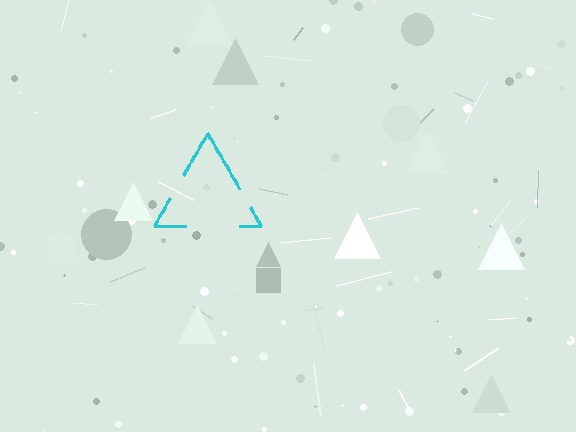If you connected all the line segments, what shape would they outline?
They would outline a triangle.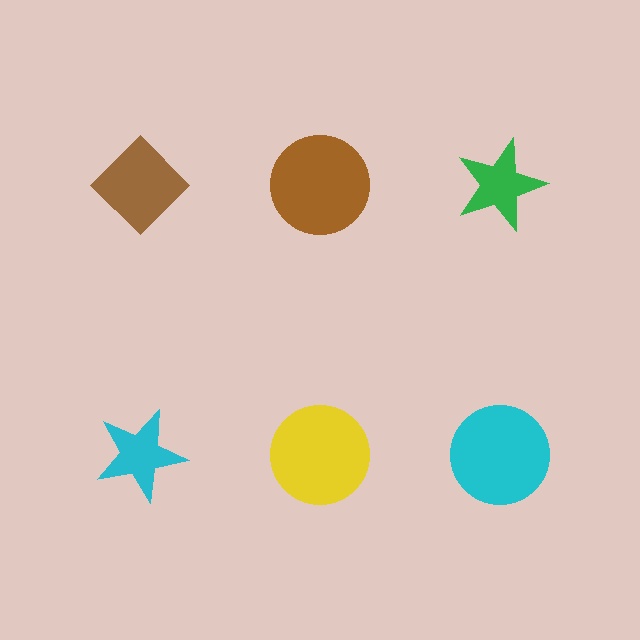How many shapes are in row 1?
3 shapes.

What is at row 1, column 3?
A green star.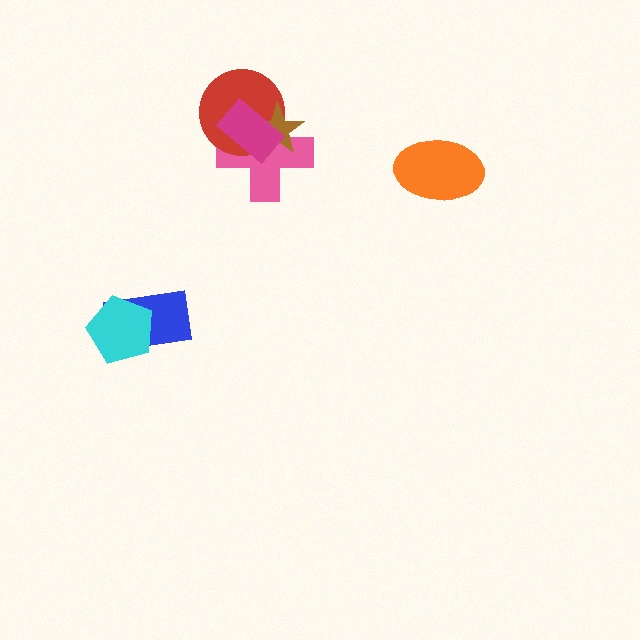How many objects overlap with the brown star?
3 objects overlap with the brown star.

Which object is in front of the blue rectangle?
The cyan pentagon is in front of the blue rectangle.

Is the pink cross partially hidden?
Yes, it is partially covered by another shape.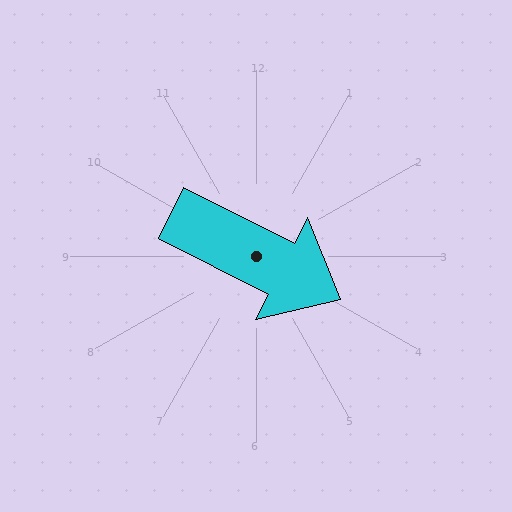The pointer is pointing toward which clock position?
Roughly 4 o'clock.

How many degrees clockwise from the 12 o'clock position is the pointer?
Approximately 117 degrees.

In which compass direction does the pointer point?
Southeast.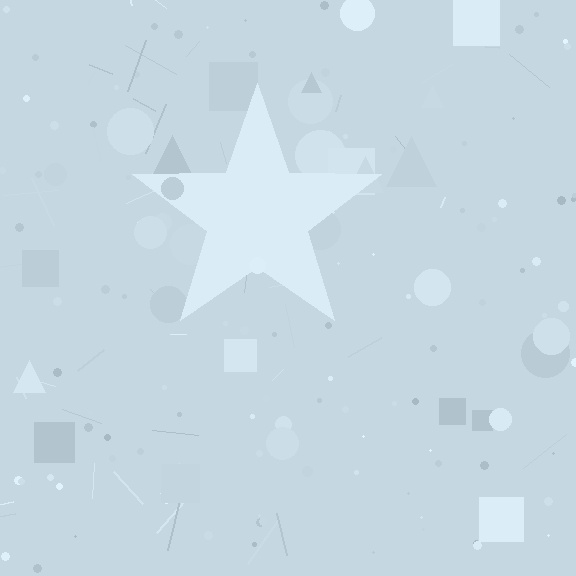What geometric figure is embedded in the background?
A star is embedded in the background.